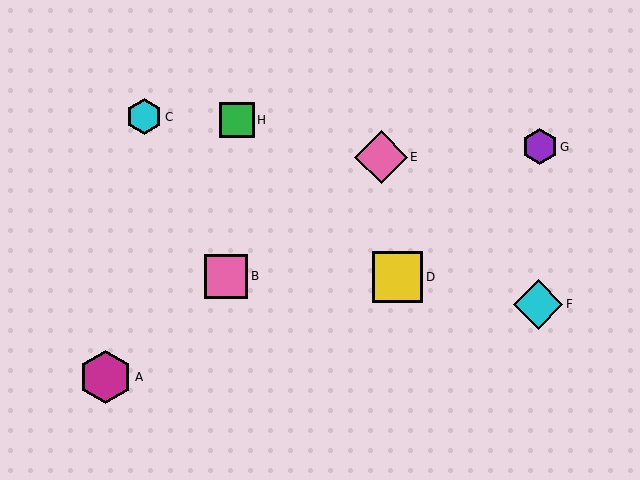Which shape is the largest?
The magenta hexagon (labeled A) is the largest.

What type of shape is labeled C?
Shape C is a cyan hexagon.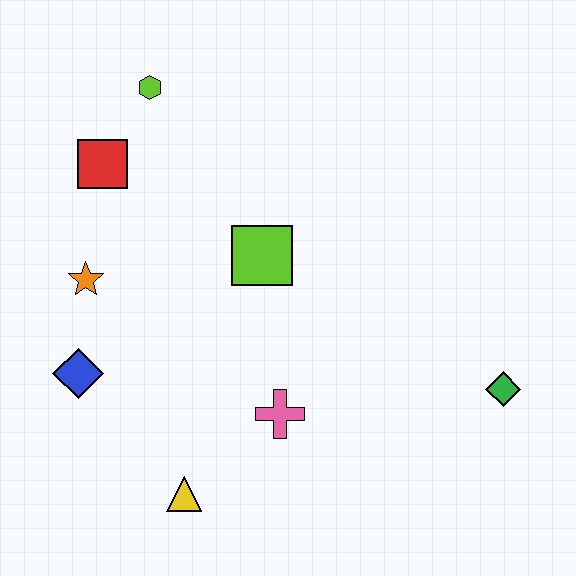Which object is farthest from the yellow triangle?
The lime hexagon is farthest from the yellow triangle.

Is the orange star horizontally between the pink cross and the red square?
No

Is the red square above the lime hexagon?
No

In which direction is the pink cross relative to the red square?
The pink cross is below the red square.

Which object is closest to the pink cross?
The yellow triangle is closest to the pink cross.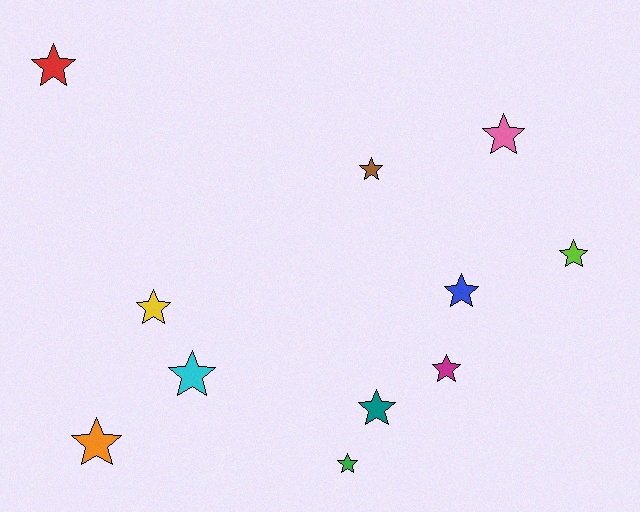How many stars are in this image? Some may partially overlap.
There are 11 stars.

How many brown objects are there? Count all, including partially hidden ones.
There is 1 brown object.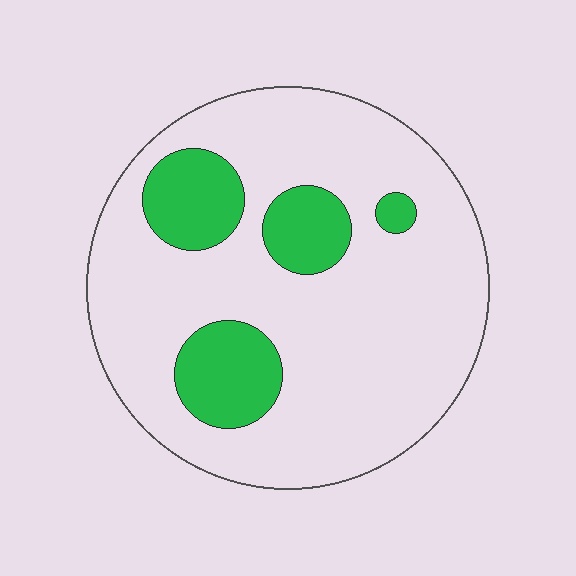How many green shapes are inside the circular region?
4.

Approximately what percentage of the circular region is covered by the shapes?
Approximately 20%.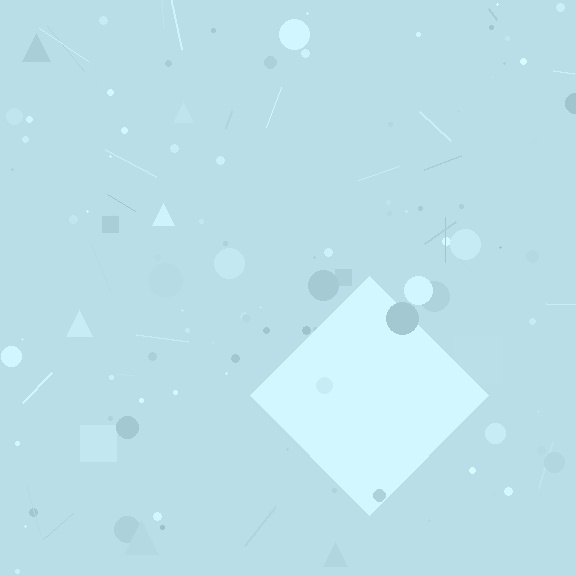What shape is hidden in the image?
A diamond is hidden in the image.